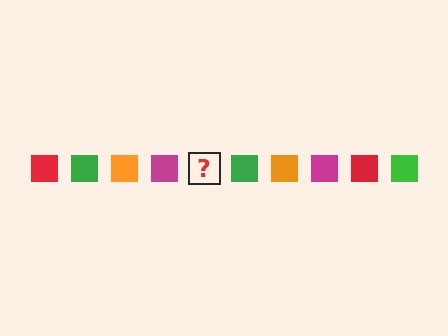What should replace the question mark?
The question mark should be replaced with a red square.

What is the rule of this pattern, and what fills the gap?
The rule is that the pattern cycles through red, green, orange, magenta squares. The gap should be filled with a red square.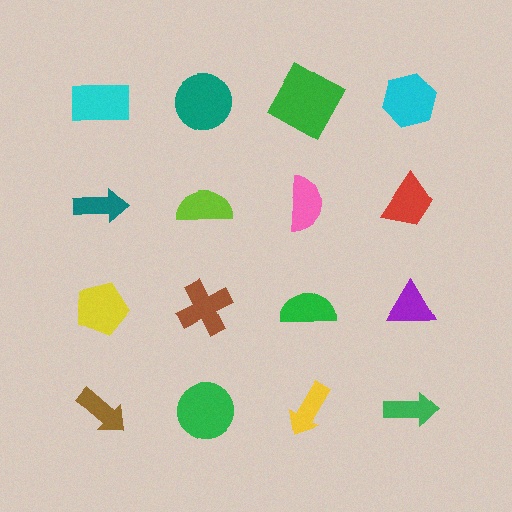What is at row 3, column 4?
A purple triangle.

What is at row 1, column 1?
A cyan rectangle.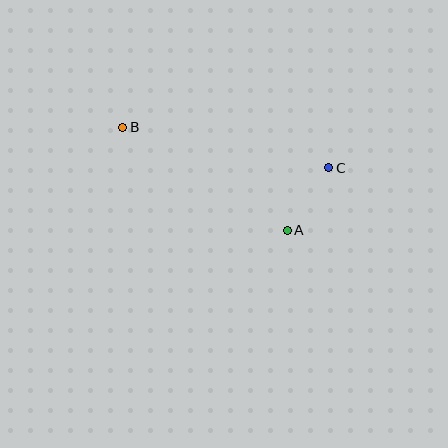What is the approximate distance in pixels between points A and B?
The distance between A and B is approximately 194 pixels.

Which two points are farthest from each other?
Points B and C are farthest from each other.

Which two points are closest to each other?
Points A and C are closest to each other.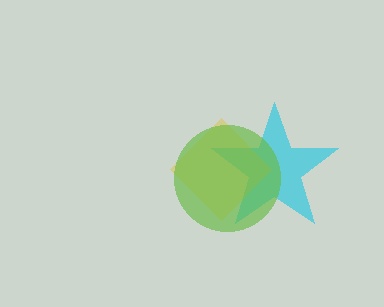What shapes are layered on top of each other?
The layered shapes are: a cyan star, a yellow diamond, a lime circle.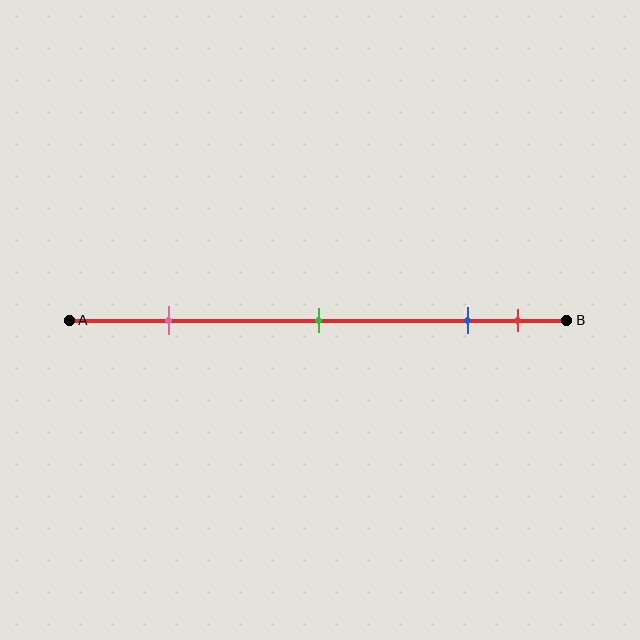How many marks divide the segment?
There are 4 marks dividing the segment.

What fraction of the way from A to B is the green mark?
The green mark is approximately 50% (0.5) of the way from A to B.